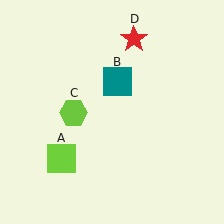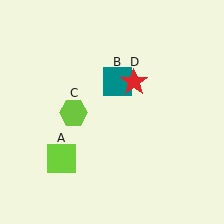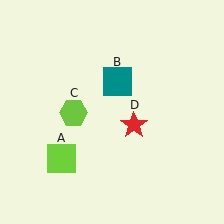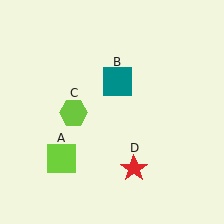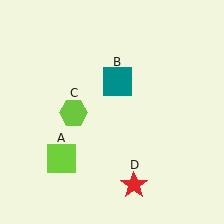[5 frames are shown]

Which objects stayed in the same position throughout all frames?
Lime square (object A) and teal square (object B) and lime hexagon (object C) remained stationary.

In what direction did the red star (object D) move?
The red star (object D) moved down.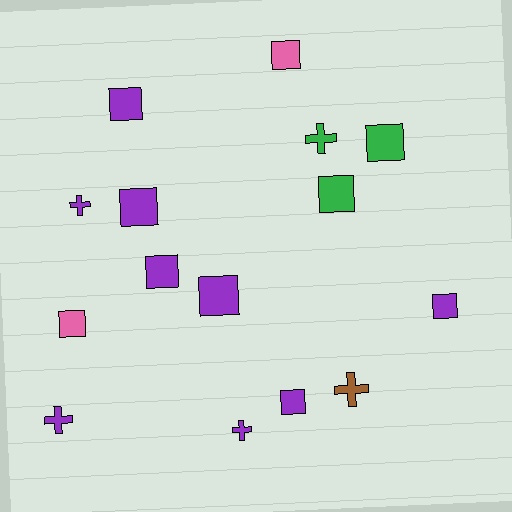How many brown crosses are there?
There is 1 brown cross.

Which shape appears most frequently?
Square, with 10 objects.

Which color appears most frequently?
Purple, with 9 objects.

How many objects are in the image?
There are 15 objects.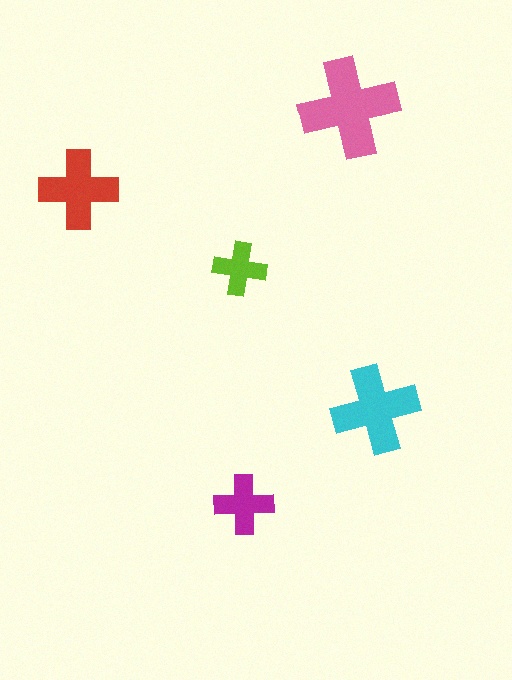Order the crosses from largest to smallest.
the pink one, the cyan one, the red one, the magenta one, the lime one.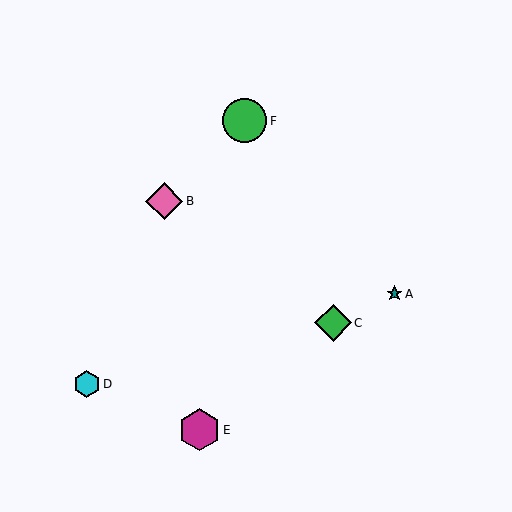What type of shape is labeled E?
Shape E is a magenta hexagon.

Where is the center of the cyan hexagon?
The center of the cyan hexagon is at (87, 384).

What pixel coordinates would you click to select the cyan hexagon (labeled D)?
Click at (87, 384) to select the cyan hexagon D.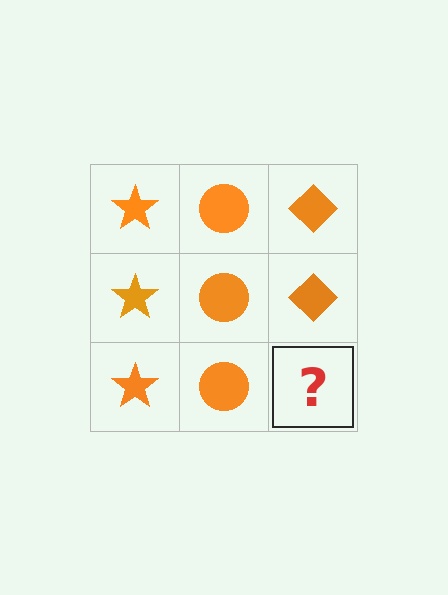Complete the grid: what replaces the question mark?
The question mark should be replaced with an orange diamond.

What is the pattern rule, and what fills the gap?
The rule is that each column has a consistent shape. The gap should be filled with an orange diamond.